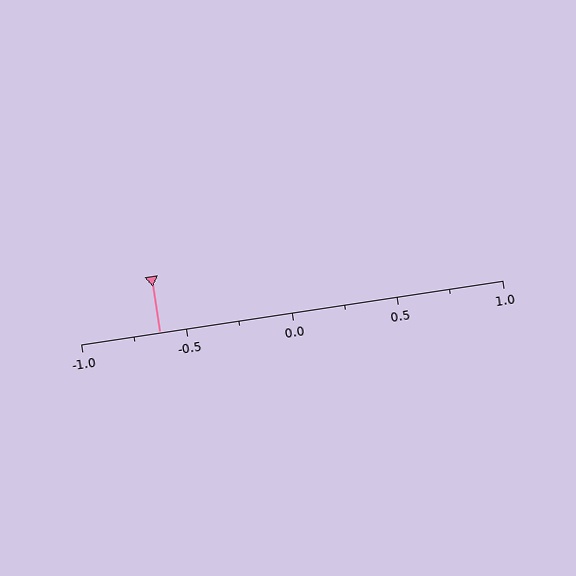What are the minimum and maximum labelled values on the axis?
The axis runs from -1.0 to 1.0.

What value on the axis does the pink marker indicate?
The marker indicates approximately -0.62.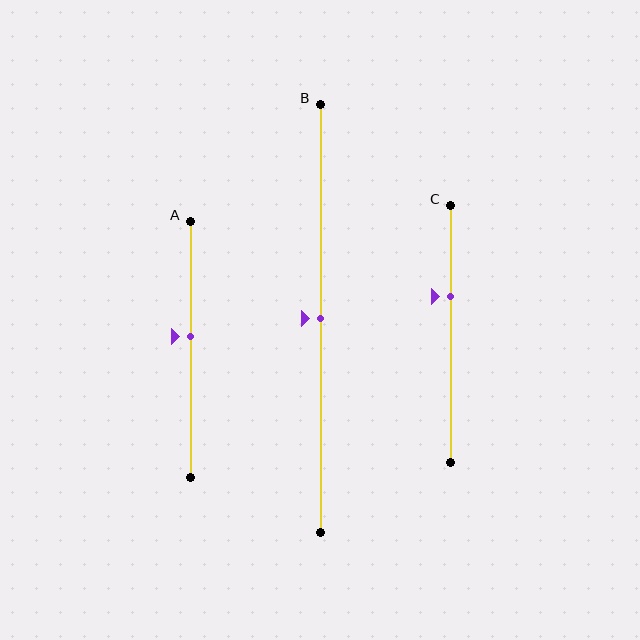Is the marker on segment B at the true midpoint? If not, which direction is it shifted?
Yes, the marker on segment B is at the true midpoint.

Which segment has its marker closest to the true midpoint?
Segment B has its marker closest to the true midpoint.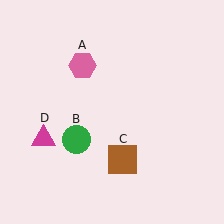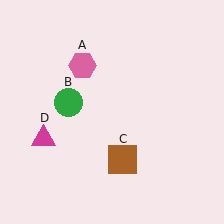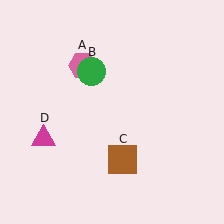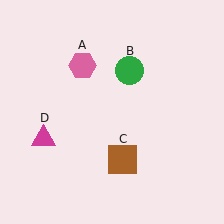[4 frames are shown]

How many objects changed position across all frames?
1 object changed position: green circle (object B).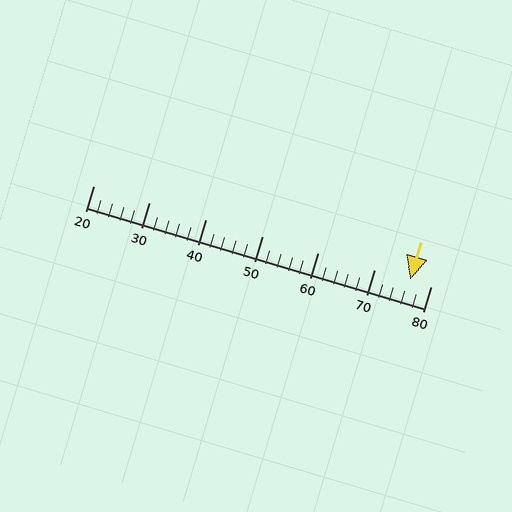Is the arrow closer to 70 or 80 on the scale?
The arrow is closer to 80.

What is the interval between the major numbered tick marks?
The major tick marks are spaced 10 units apart.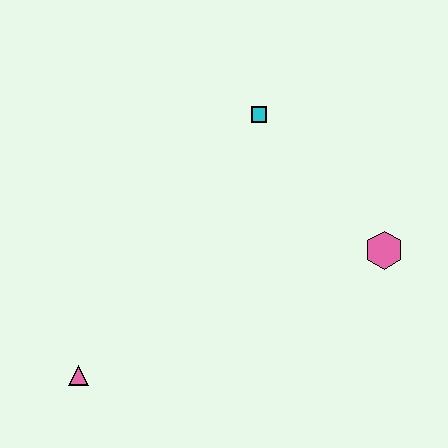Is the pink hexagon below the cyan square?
Yes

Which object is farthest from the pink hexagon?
The pink triangle is farthest from the pink hexagon.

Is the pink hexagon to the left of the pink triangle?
No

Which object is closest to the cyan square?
The pink hexagon is closest to the cyan square.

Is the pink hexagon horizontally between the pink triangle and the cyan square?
No